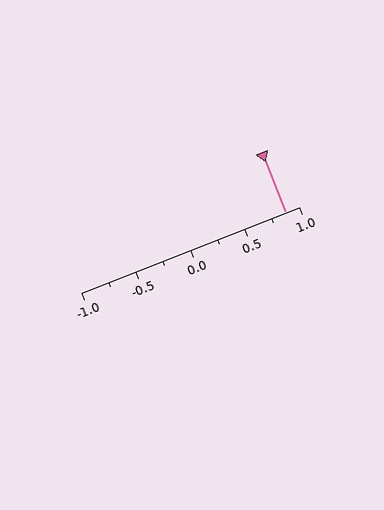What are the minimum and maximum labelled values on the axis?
The axis runs from -1.0 to 1.0.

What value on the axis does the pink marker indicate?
The marker indicates approximately 0.88.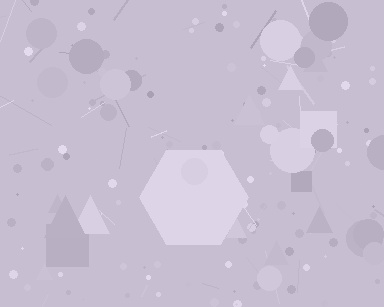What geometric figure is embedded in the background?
A hexagon is embedded in the background.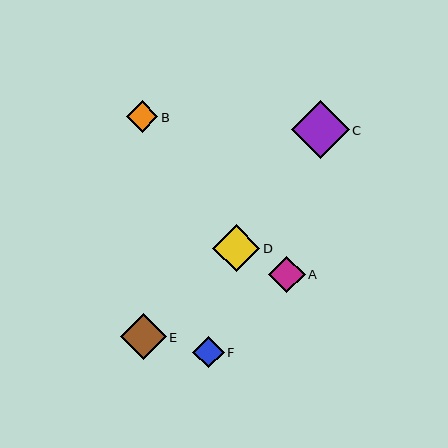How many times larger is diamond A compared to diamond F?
Diamond A is approximately 1.2 times the size of diamond F.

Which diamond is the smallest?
Diamond F is the smallest with a size of approximately 31 pixels.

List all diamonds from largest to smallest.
From largest to smallest: C, D, E, A, B, F.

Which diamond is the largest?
Diamond C is the largest with a size of approximately 58 pixels.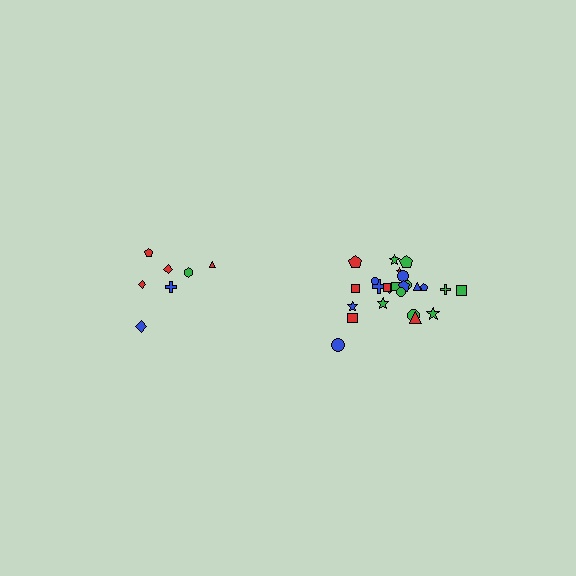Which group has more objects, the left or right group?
The right group.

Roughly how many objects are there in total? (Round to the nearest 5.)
Roughly 30 objects in total.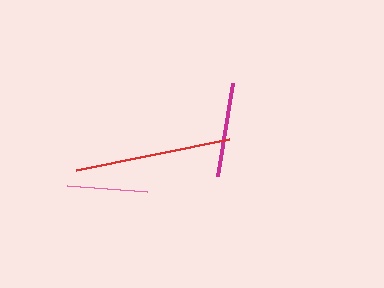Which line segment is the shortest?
The pink line is the shortest at approximately 81 pixels.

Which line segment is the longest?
The red line is the longest at approximately 155 pixels.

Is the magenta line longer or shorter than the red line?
The red line is longer than the magenta line.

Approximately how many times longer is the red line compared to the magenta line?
The red line is approximately 1.7 times the length of the magenta line.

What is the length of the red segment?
The red segment is approximately 155 pixels long.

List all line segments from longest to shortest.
From longest to shortest: red, magenta, pink.